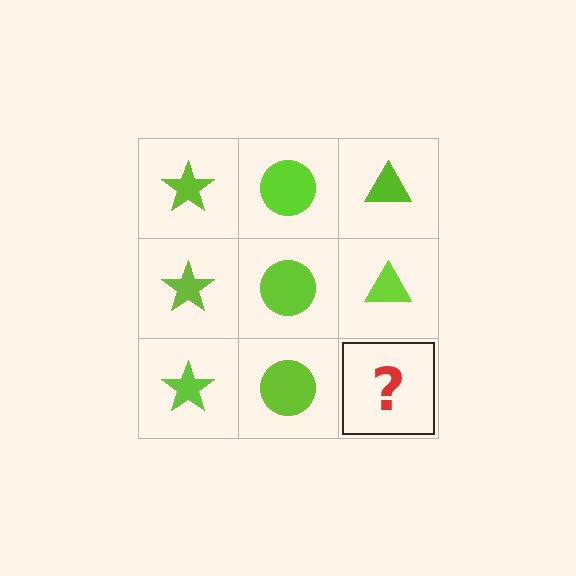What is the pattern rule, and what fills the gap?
The rule is that each column has a consistent shape. The gap should be filled with a lime triangle.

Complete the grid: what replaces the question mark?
The question mark should be replaced with a lime triangle.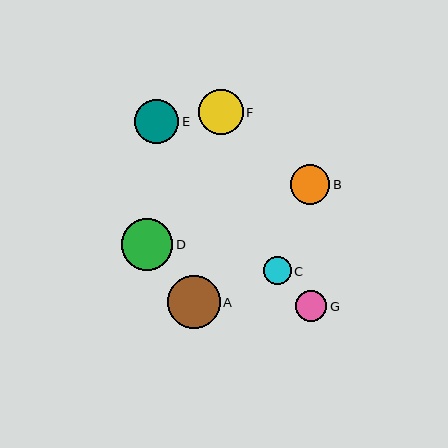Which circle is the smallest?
Circle C is the smallest with a size of approximately 28 pixels.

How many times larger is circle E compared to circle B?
Circle E is approximately 1.1 times the size of circle B.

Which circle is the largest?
Circle A is the largest with a size of approximately 53 pixels.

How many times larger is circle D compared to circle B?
Circle D is approximately 1.3 times the size of circle B.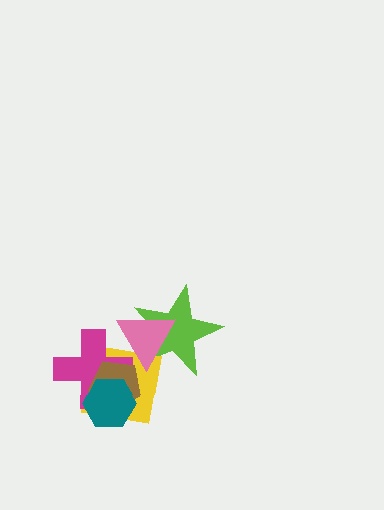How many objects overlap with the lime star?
1 object overlaps with the lime star.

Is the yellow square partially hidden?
Yes, it is partially covered by another shape.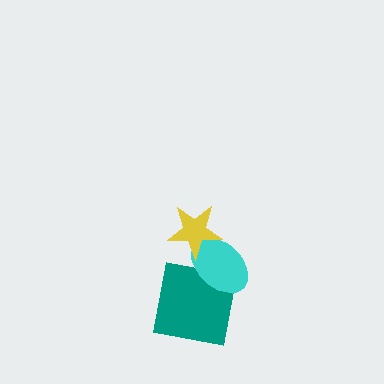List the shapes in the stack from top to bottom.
From top to bottom: the yellow star, the cyan ellipse, the teal square.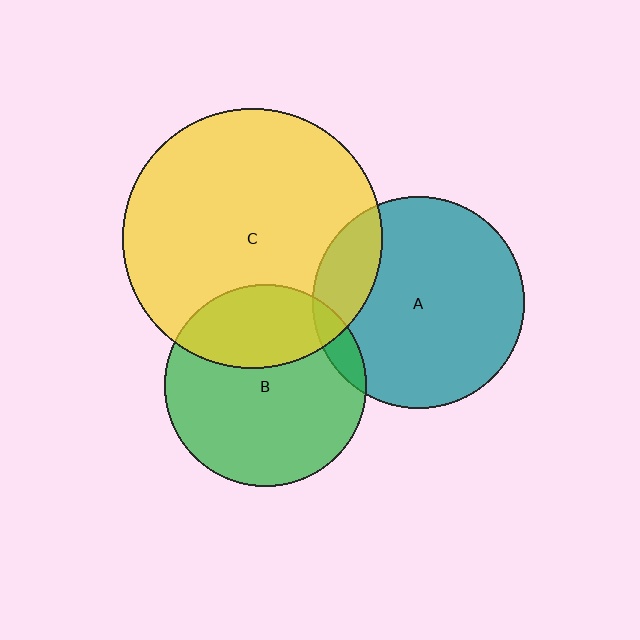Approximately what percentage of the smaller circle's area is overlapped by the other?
Approximately 15%.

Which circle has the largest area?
Circle C (yellow).